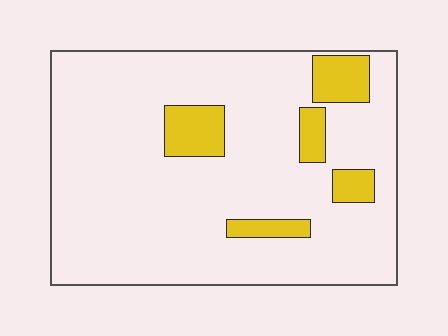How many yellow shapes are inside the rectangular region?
5.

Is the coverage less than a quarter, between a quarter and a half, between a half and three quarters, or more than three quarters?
Less than a quarter.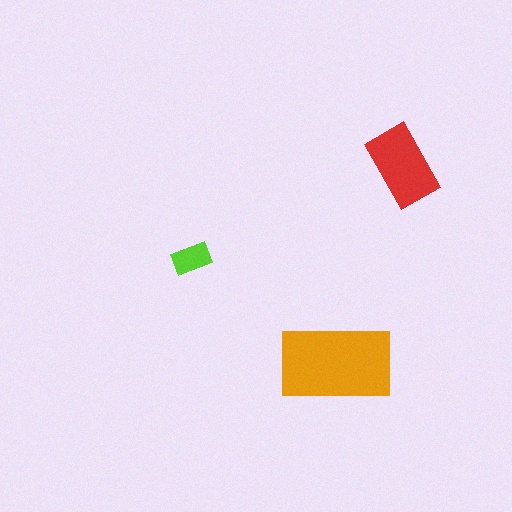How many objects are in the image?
There are 3 objects in the image.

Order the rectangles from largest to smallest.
the orange one, the red one, the lime one.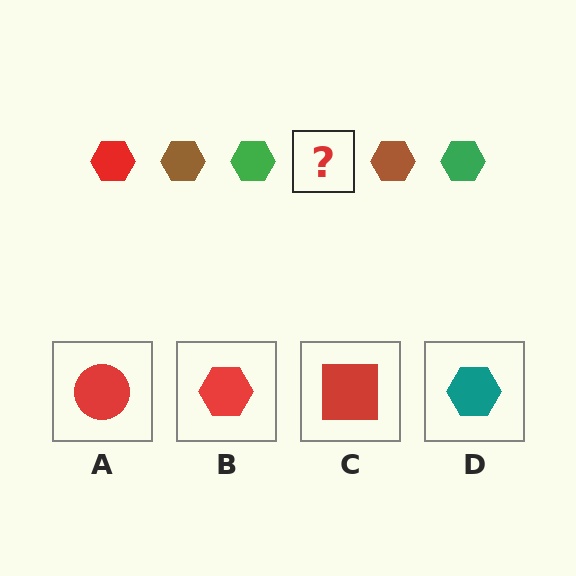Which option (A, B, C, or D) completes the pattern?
B.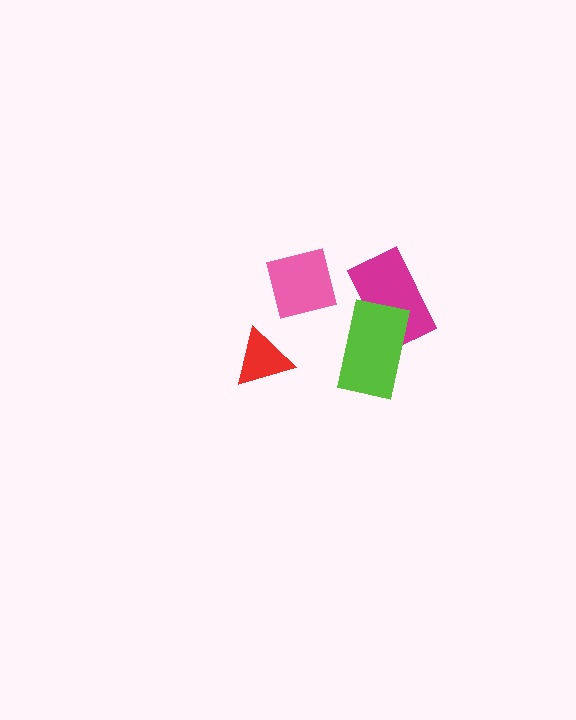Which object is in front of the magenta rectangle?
The lime rectangle is in front of the magenta rectangle.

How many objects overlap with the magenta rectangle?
1 object overlaps with the magenta rectangle.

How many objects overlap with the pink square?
0 objects overlap with the pink square.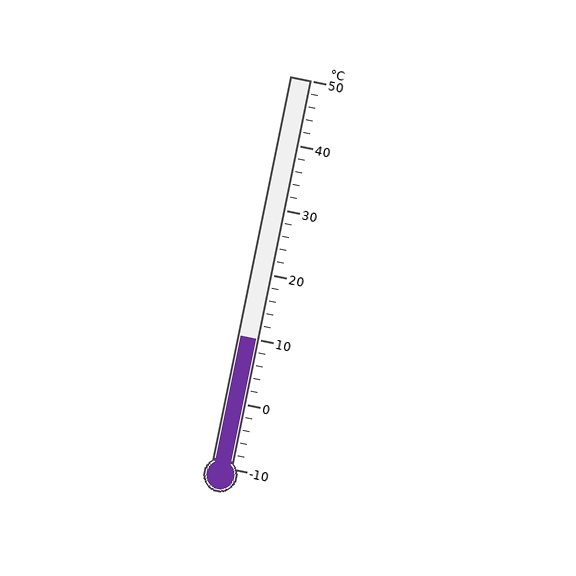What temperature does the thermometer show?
The thermometer shows approximately 10°C.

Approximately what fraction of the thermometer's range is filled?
The thermometer is filled to approximately 35% of its range.